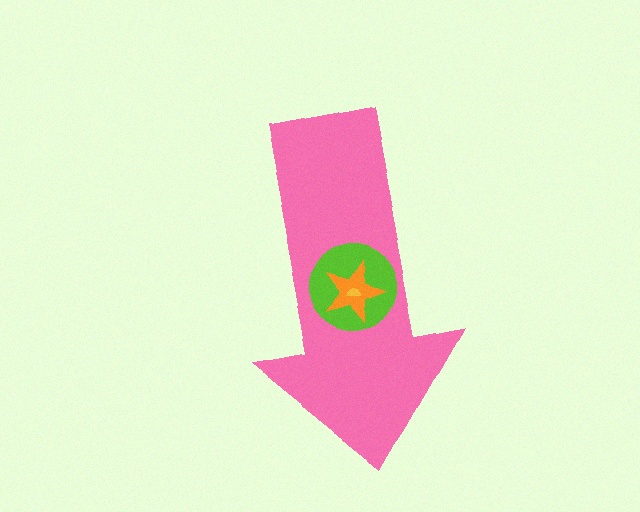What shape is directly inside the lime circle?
The orange star.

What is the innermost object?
The yellow semicircle.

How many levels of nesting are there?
4.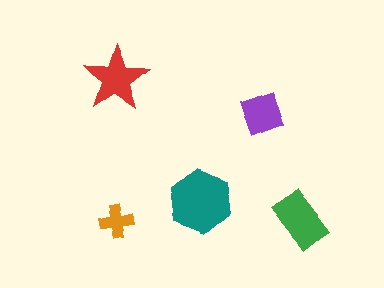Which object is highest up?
The red star is topmost.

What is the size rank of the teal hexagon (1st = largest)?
1st.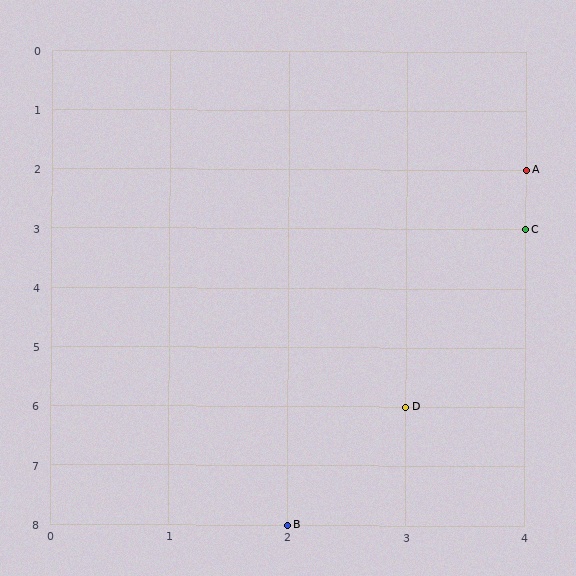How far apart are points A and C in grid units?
Points A and C are 1 row apart.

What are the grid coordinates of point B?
Point B is at grid coordinates (2, 8).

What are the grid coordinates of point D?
Point D is at grid coordinates (3, 6).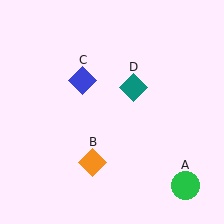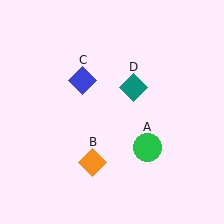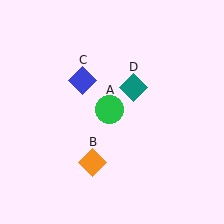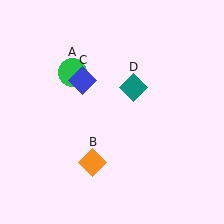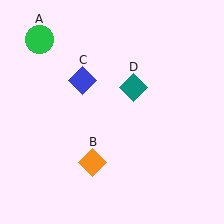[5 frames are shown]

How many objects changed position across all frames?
1 object changed position: green circle (object A).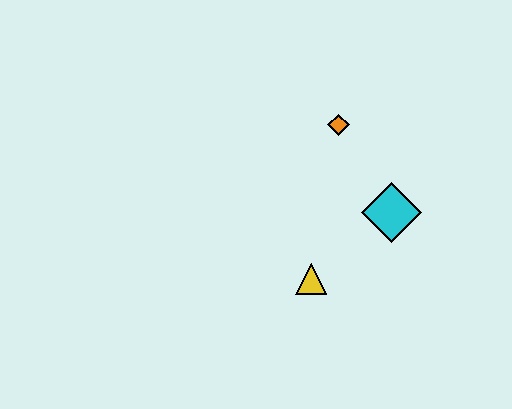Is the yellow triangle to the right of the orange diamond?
No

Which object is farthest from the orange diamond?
The yellow triangle is farthest from the orange diamond.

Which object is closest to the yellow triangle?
The cyan diamond is closest to the yellow triangle.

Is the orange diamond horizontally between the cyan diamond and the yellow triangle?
Yes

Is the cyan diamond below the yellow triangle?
No